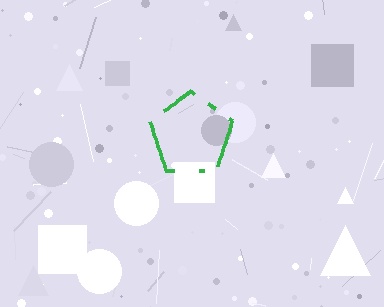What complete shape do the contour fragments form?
The contour fragments form a pentagon.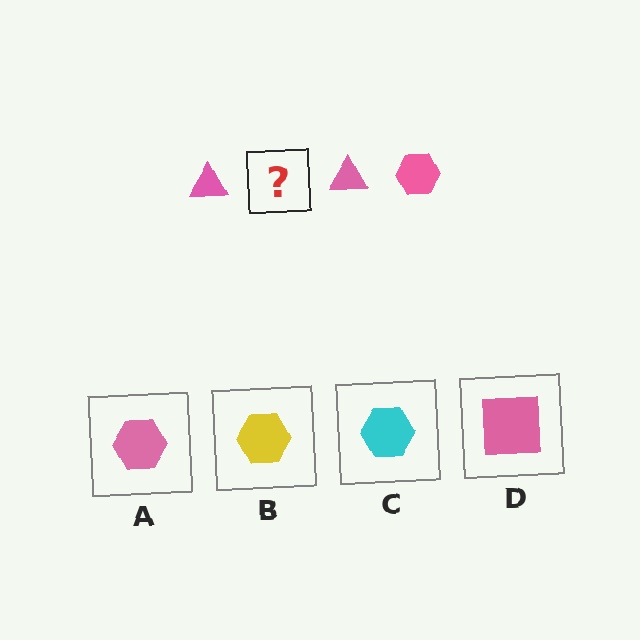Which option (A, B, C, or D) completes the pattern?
A.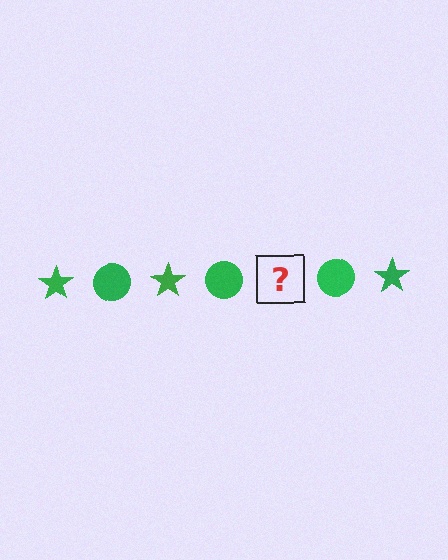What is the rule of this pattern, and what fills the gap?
The rule is that the pattern cycles through star, circle shapes in green. The gap should be filled with a green star.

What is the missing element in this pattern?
The missing element is a green star.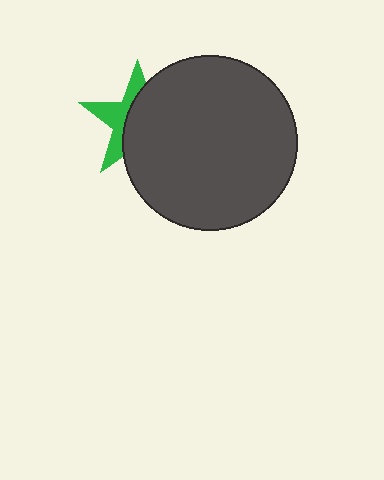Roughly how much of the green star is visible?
A small part of it is visible (roughly 39%).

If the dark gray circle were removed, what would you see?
You would see the complete green star.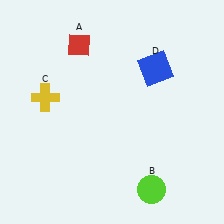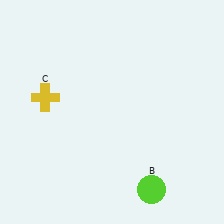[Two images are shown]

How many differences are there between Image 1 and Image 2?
There are 2 differences between the two images.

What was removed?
The red diamond (A), the blue square (D) were removed in Image 2.